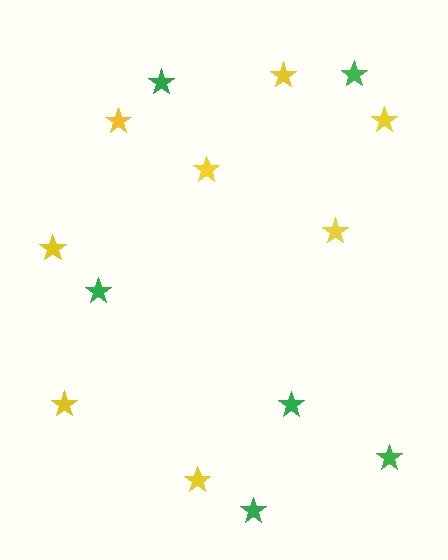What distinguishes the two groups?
There are 2 groups: one group of green stars (6) and one group of yellow stars (8).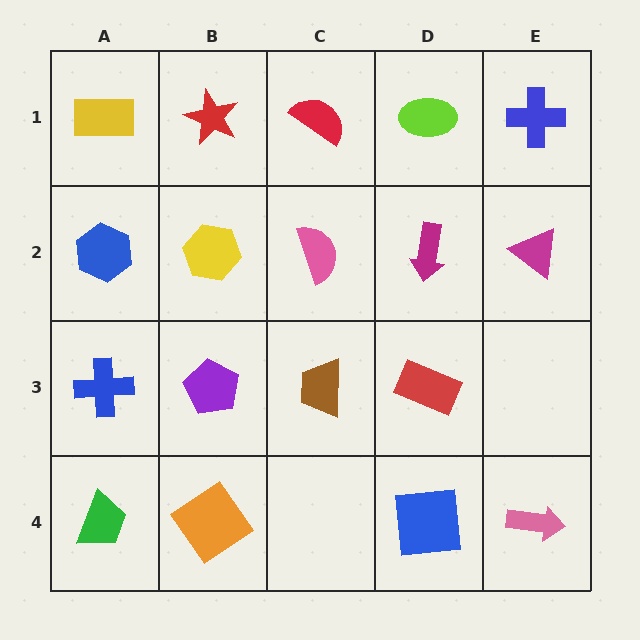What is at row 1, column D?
A lime ellipse.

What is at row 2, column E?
A magenta triangle.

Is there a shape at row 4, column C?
No, that cell is empty.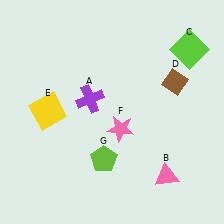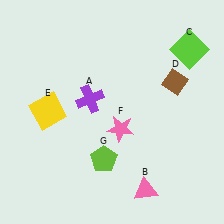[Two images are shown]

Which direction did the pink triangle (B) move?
The pink triangle (B) moved left.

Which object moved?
The pink triangle (B) moved left.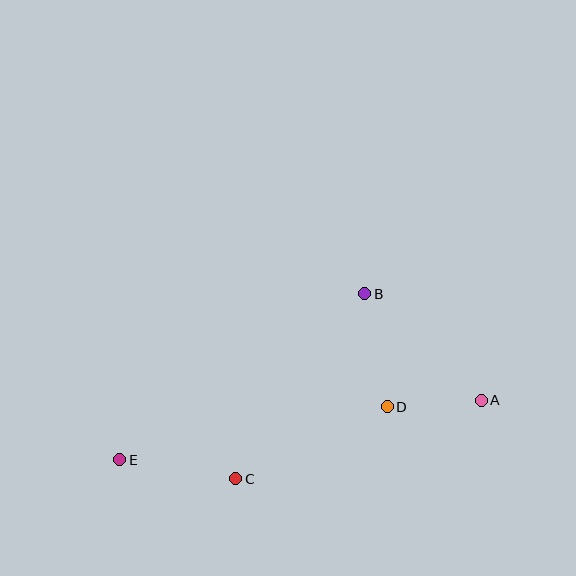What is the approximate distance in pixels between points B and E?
The distance between B and E is approximately 296 pixels.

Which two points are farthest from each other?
Points A and E are farthest from each other.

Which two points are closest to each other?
Points A and D are closest to each other.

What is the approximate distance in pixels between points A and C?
The distance between A and C is approximately 258 pixels.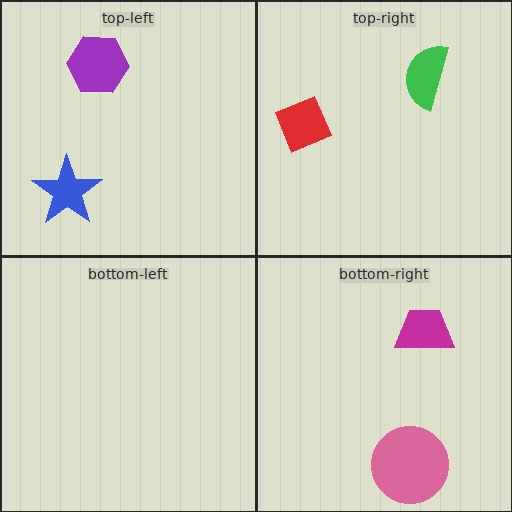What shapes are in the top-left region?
The purple hexagon, the blue star.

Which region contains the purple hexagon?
The top-left region.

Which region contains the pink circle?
The bottom-right region.